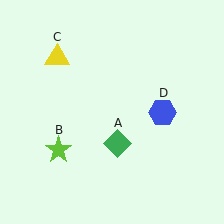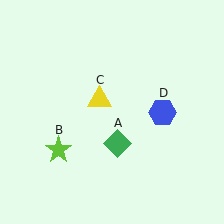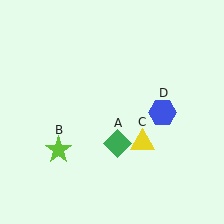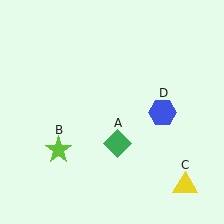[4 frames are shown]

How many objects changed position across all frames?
1 object changed position: yellow triangle (object C).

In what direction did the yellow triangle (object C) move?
The yellow triangle (object C) moved down and to the right.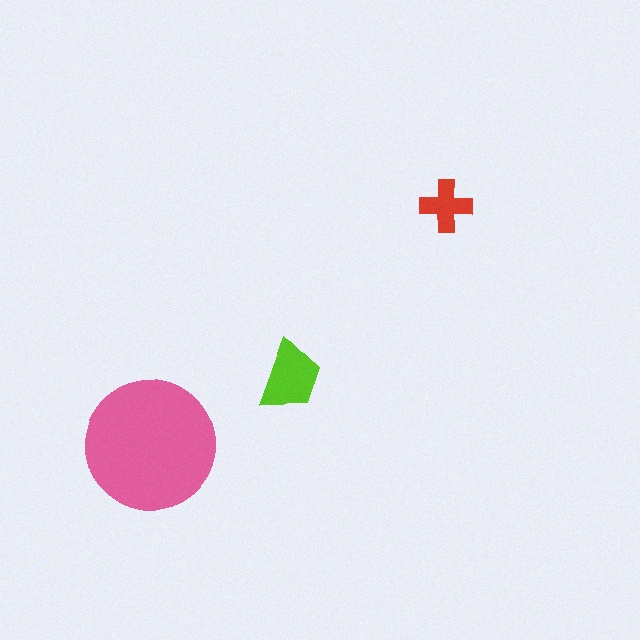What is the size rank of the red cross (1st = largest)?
3rd.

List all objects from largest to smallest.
The pink circle, the lime trapezoid, the red cross.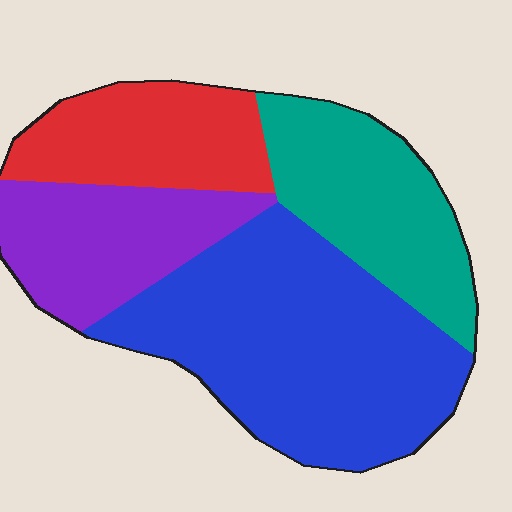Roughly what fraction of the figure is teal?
Teal takes up about one fifth (1/5) of the figure.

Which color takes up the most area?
Blue, at roughly 40%.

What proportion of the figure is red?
Red covers about 20% of the figure.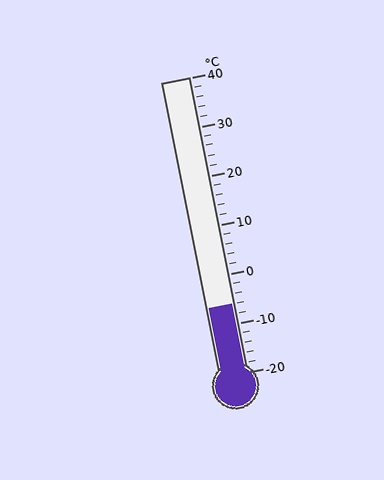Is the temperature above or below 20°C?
The temperature is below 20°C.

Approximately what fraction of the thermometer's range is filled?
The thermometer is filled to approximately 25% of its range.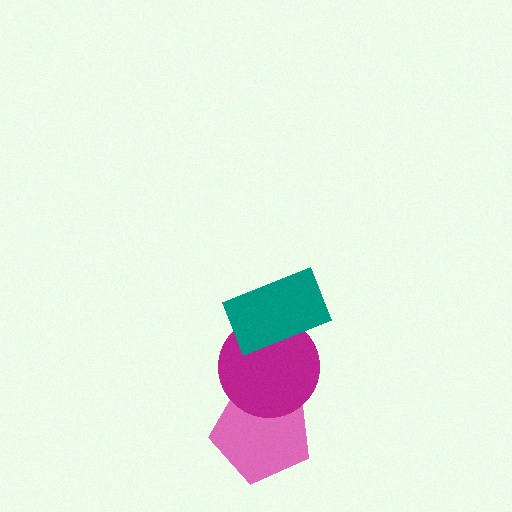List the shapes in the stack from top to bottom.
From top to bottom: the teal rectangle, the magenta circle, the pink pentagon.